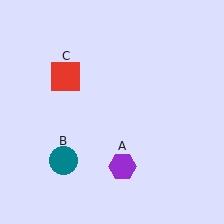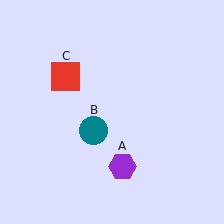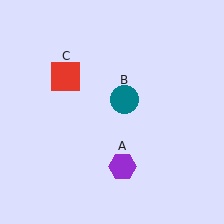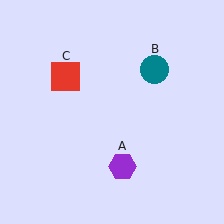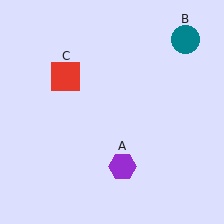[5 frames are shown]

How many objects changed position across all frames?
1 object changed position: teal circle (object B).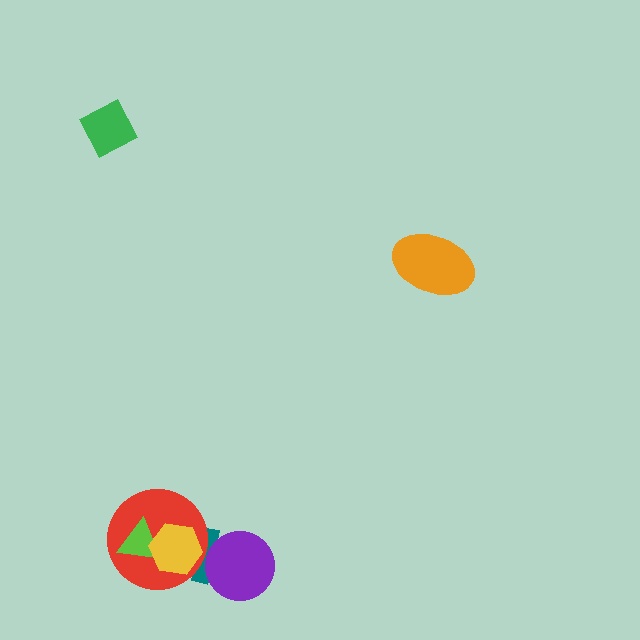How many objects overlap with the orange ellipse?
0 objects overlap with the orange ellipse.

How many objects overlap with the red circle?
3 objects overlap with the red circle.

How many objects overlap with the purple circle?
1 object overlaps with the purple circle.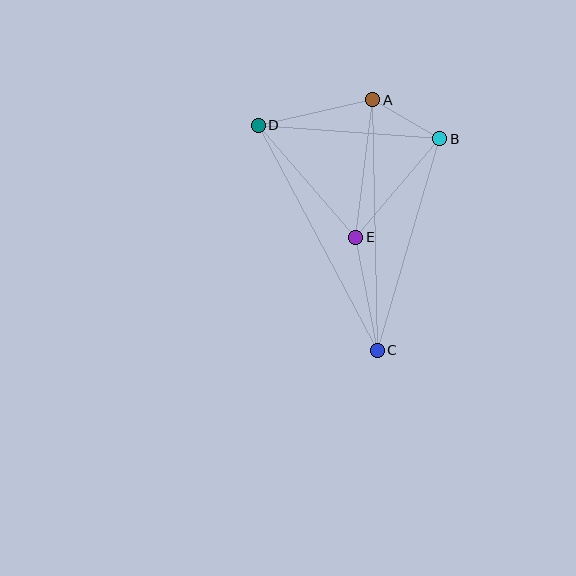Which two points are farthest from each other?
Points C and D are farthest from each other.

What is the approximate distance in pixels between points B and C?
The distance between B and C is approximately 221 pixels.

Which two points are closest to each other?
Points A and B are closest to each other.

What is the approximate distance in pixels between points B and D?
The distance between B and D is approximately 182 pixels.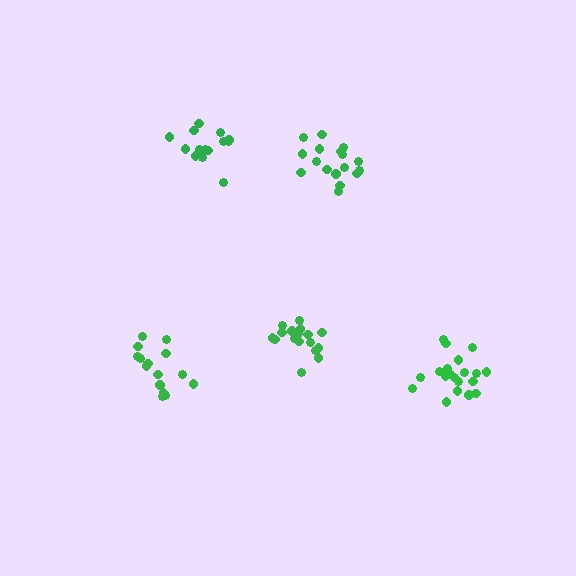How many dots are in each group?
Group 1: 17 dots, Group 2: 17 dots, Group 3: 15 dots, Group 4: 20 dots, Group 5: 14 dots (83 total).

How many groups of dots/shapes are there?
There are 5 groups.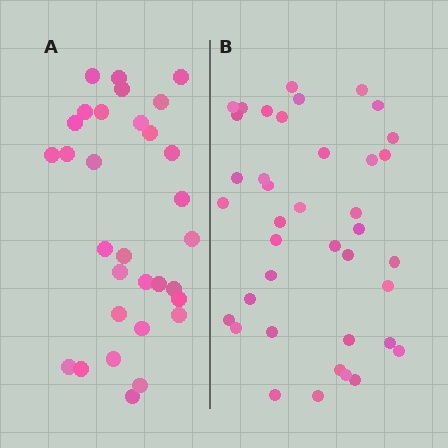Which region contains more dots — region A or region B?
Region B (the right region) has more dots.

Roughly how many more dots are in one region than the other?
Region B has roughly 8 or so more dots than region A.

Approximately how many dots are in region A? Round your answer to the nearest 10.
About 30 dots. (The exact count is 31, which rounds to 30.)